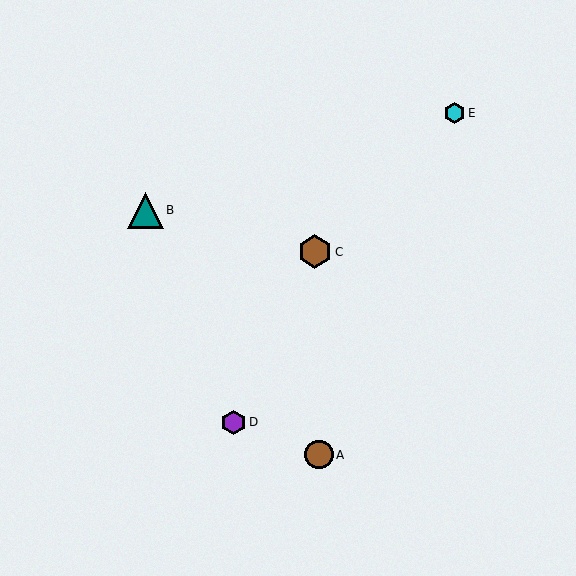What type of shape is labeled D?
Shape D is a purple hexagon.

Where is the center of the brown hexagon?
The center of the brown hexagon is at (315, 252).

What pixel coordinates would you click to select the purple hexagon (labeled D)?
Click at (233, 422) to select the purple hexagon D.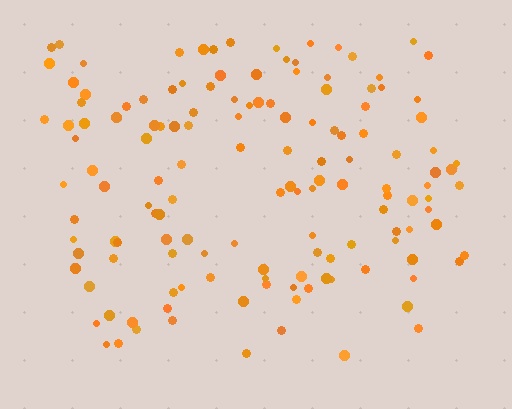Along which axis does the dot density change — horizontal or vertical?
Vertical.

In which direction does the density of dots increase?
From bottom to top, with the top side densest.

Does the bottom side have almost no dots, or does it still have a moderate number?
Still a moderate number, just noticeably fewer than the top.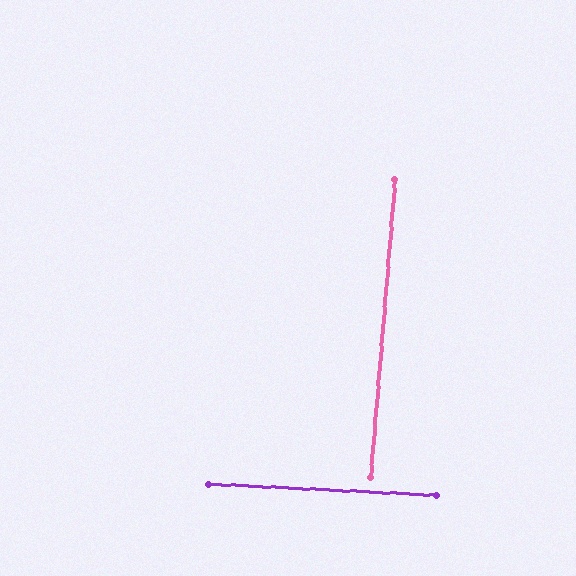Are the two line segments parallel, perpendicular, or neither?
Perpendicular — they meet at approximately 88°.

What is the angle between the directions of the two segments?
Approximately 88 degrees.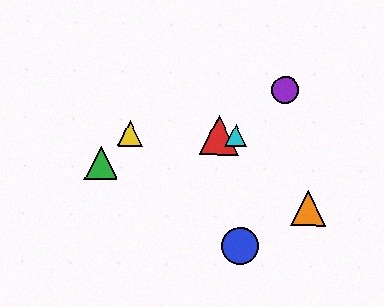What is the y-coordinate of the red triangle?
The red triangle is at y≈135.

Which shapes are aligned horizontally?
The red triangle, the yellow triangle, the cyan triangle are aligned horizontally.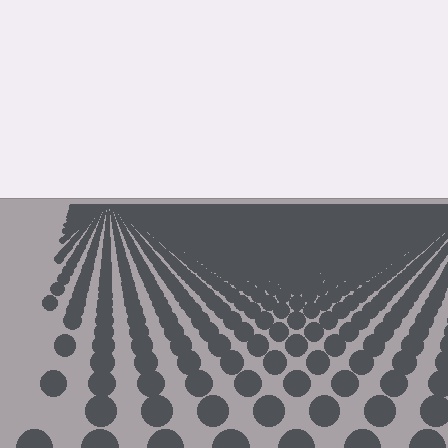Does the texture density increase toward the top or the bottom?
Density increases toward the top.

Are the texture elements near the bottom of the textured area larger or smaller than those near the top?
Larger. Near the bottom, elements are closer to the viewer and appear at a bigger on-screen size.